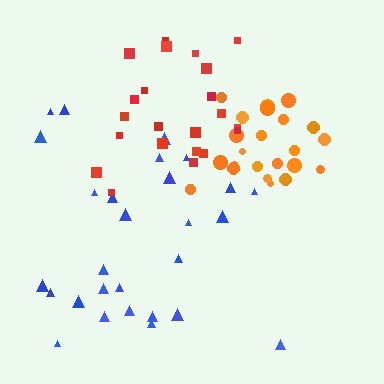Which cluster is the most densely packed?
Orange.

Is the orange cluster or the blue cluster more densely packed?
Orange.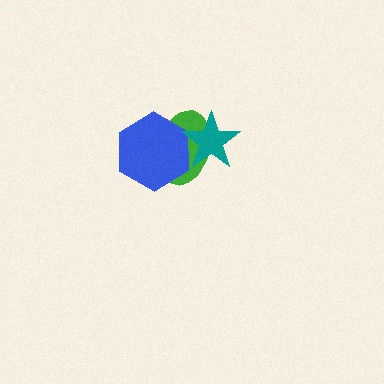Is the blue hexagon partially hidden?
Yes, it is partially covered by another shape.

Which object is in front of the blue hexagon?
The teal star is in front of the blue hexagon.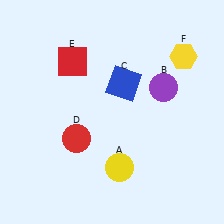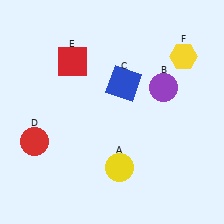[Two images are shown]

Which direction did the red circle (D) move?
The red circle (D) moved left.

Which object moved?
The red circle (D) moved left.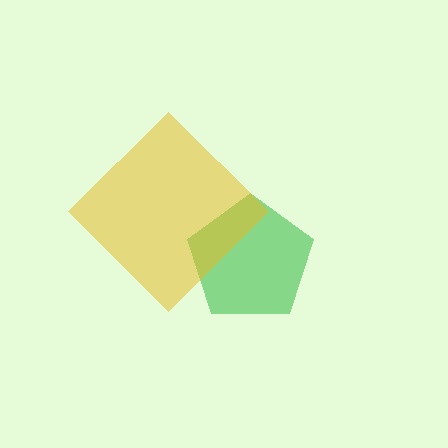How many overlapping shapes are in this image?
There are 2 overlapping shapes in the image.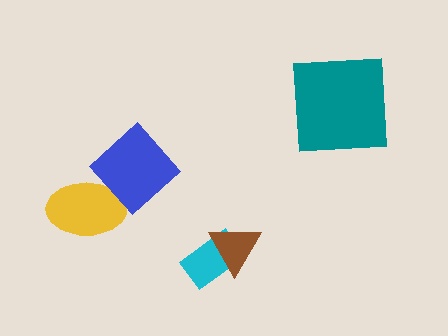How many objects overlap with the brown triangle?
1 object overlaps with the brown triangle.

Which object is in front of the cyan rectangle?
The brown triangle is in front of the cyan rectangle.